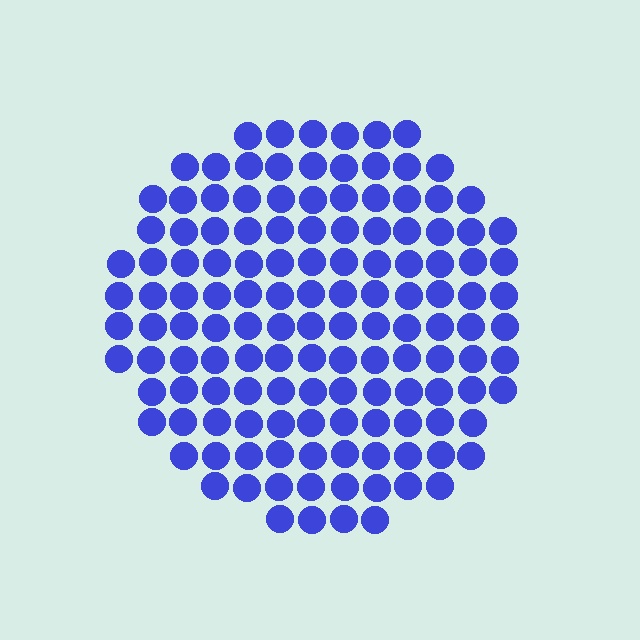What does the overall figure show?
The overall figure shows a circle.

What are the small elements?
The small elements are circles.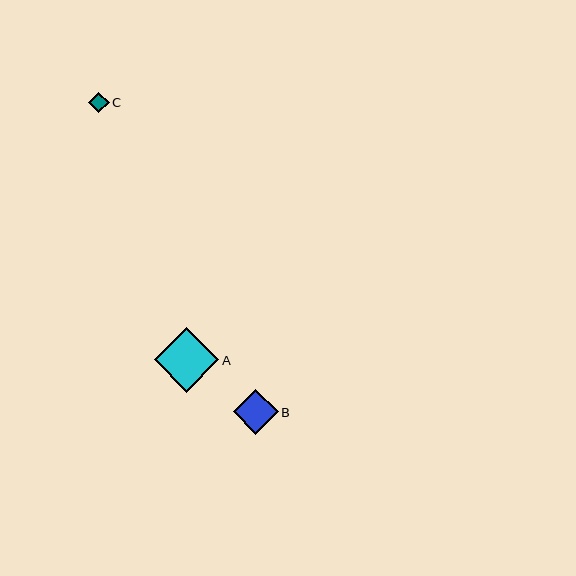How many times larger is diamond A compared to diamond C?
Diamond A is approximately 3.1 times the size of diamond C.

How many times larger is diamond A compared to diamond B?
Diamond A is approximately 1.4 times the size of diamond B.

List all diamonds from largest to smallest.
From largest to smallest: A, B, C.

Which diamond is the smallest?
Diamond C is the smallest with a size of approximately 21 pixels.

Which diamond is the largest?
Diamond A is the largest with a size of approximately 64 pixels.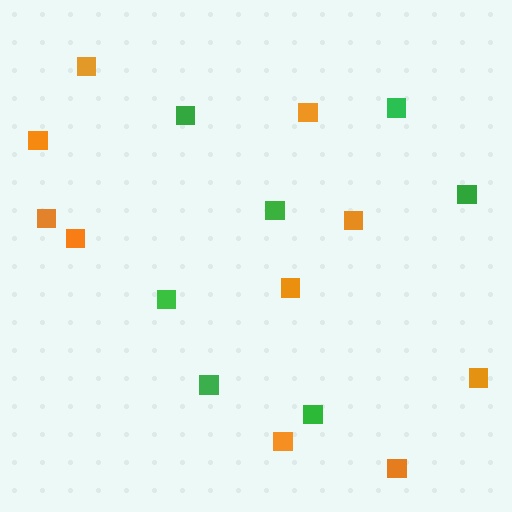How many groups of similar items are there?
There are 2 groups: one group of orange squares (10) and one group of green squares (7).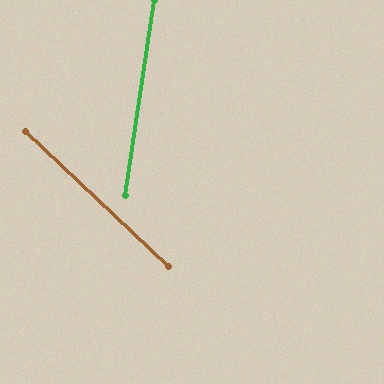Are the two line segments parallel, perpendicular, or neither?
Neither parallel nor perpendicular — they differ by about 55°.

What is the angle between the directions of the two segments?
Approximately 55 degrees.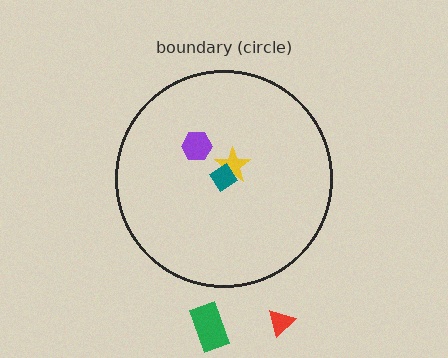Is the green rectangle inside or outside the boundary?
Outside.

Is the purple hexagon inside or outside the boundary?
Inside.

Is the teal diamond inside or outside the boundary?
Inside.